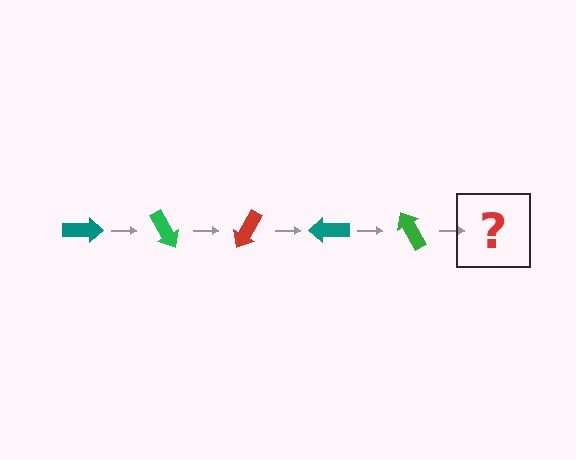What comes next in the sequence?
The next element should be a red arrow, rotated 300 degrees from the start.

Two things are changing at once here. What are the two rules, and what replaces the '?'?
The two rules are that it rotates 60 degrees each step and the color cycles through teal, green, and red. The '?' should be a red arrow, rotated 300 degrees from the start.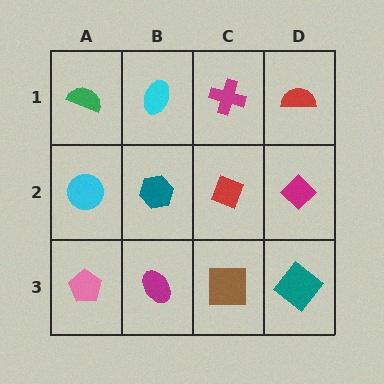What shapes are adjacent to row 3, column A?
A cyan circle (row 2, column A), a magenta ellipse (row 3, column B).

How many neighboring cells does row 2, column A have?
3.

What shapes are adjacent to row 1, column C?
A red diamond (row 2, column C), a cyan ellipse (row 1, column B), a red semicircle (row 1, column D).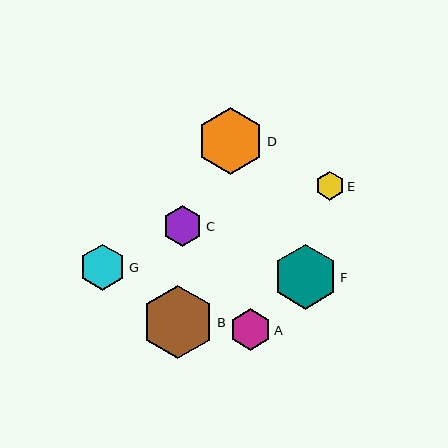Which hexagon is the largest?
Hexagon B is the largest with a size of approximately 73 pixels.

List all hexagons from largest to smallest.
From largest to smallest: B, D, F, G, A, C, E.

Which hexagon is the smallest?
Hexagon E is the smallest with a size of approximately 29 pixels.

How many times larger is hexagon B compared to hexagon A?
Hexagon B is approximately 1.8 times the size of hexagon A.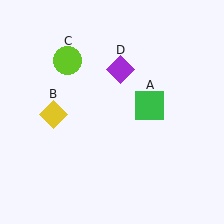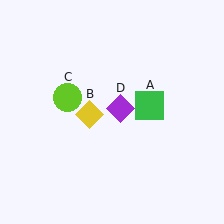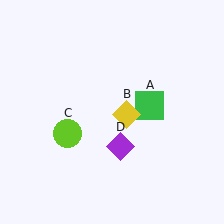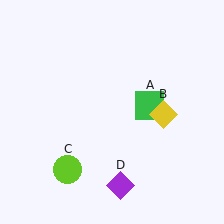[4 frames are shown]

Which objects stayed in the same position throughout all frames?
Green square (object A) remained stationary.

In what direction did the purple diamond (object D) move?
The purple diamond (object D) moved down.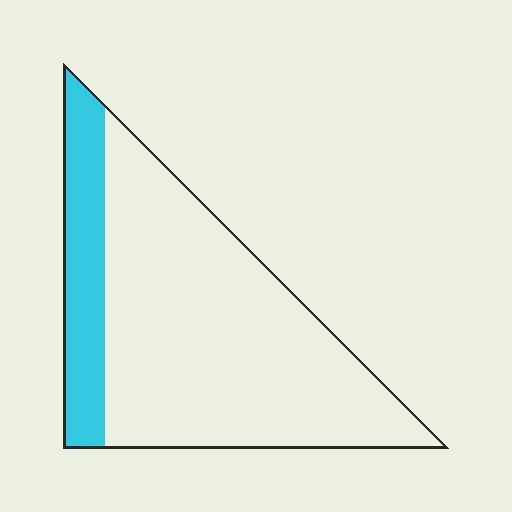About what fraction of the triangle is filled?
About one fifth (1/5).